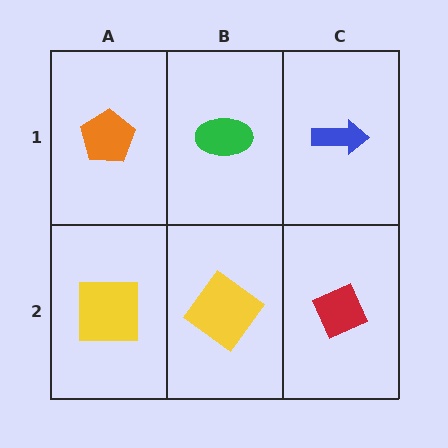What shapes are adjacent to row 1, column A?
A yellow square (row 2, column A), a green ellipse (row 1, column B).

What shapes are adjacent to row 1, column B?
A yellow diamond (row 2, column B), an orange pentagon (row 1, column A), a blue arrow (row 1, column C).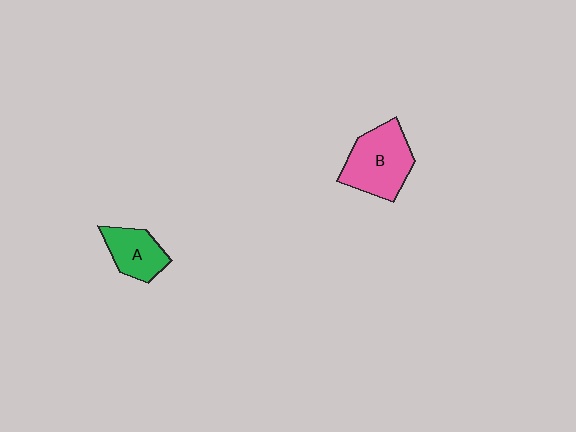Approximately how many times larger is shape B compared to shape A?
Approximately 1.6 times.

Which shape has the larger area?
Shape B (pink).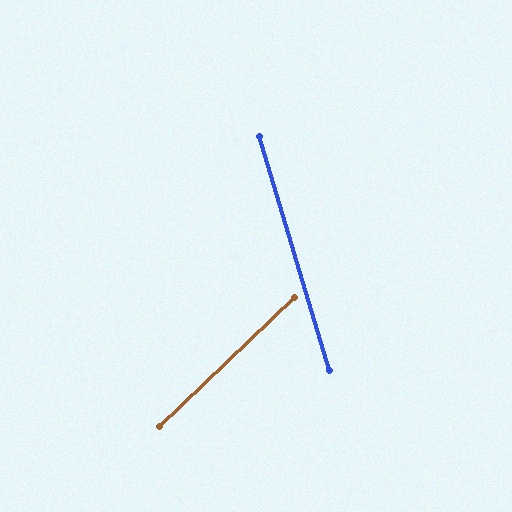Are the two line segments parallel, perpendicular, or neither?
Neither parallel nor perpendicular — they differ by about 63°.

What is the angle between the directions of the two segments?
Approximately 63 degrees.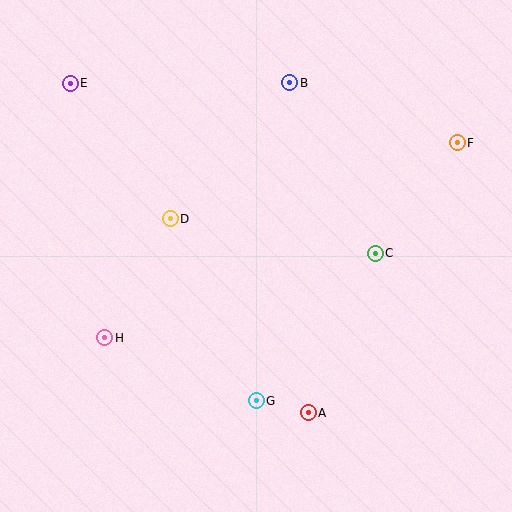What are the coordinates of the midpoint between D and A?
The midpoint between D and A is at (239, 316).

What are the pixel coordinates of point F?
Point F is at (457, 143).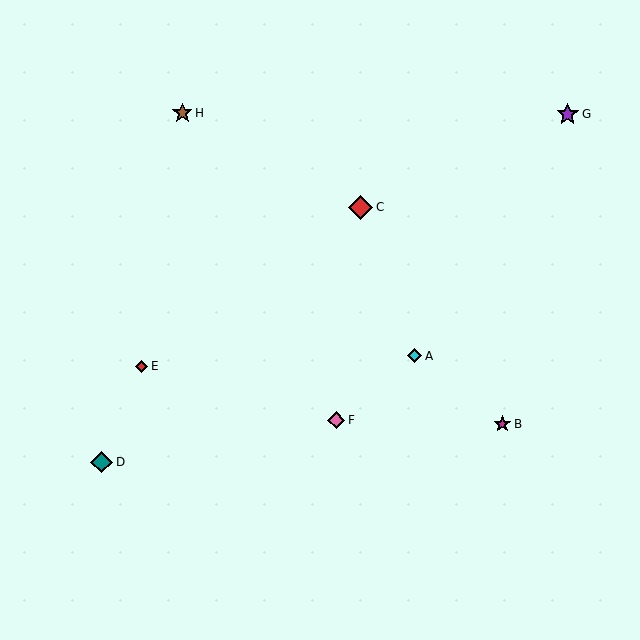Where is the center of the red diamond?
The center of the red diamond is at (142, 366).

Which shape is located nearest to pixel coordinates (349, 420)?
The pink diamond (labeled F) at (336, 420) is nearest to that location.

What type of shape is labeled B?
Shape B is a magenta star.